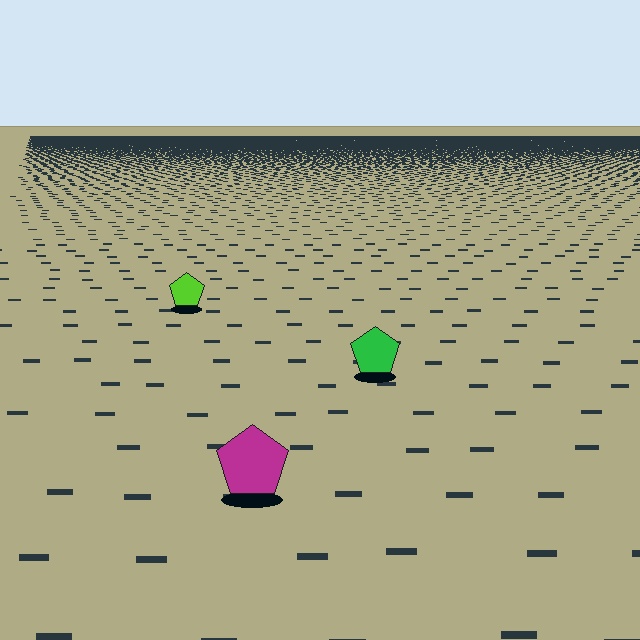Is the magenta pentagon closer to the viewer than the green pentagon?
Yes. The magenta pentagon is closer — you can tell from the texture gradient: the ground texture is coarser near it.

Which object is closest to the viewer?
The magenta pentagon is closest. The texture marks near it are larger and more spread out.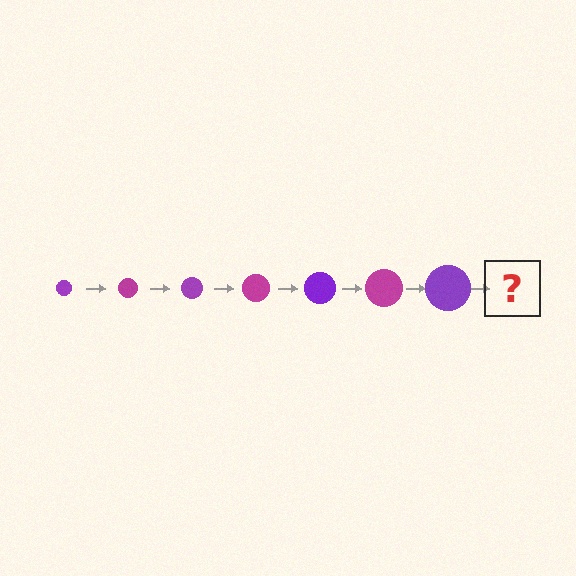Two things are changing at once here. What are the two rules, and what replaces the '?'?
The two rules are that the circle grows larger each step and the color cycles through purple and magenta. The '?' should be a magenta circle, larger than the previous one.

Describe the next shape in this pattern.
It should be a magenta circle, larger than the previous one.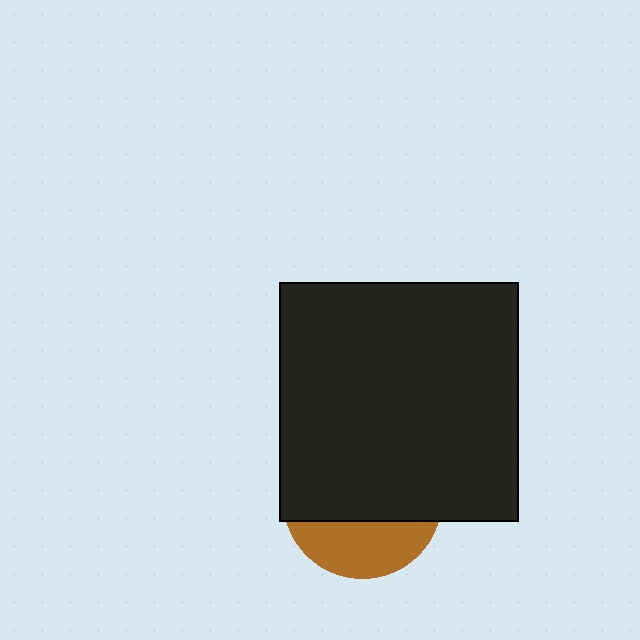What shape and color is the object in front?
The object in front is a black square.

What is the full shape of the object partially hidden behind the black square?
The partially hidden object is a brown circle.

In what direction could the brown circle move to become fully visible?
The brown circle could move down. That would shift it out from behind the black square entirely.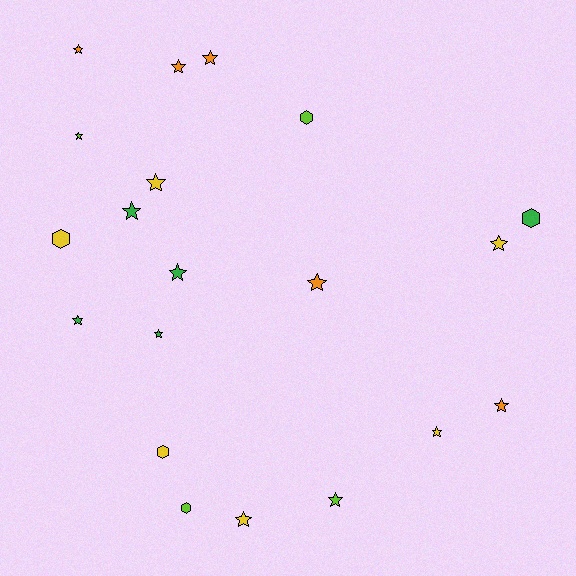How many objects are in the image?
There are 20 objects.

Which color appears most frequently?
Yellow, with 6 objects.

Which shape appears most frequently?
Star, with 15 objects.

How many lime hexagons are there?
There are 2 lime hexagons.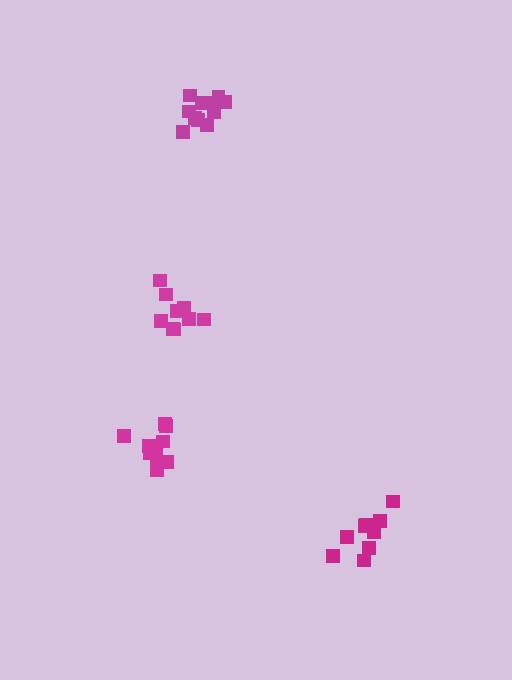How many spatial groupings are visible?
There are 4 spatial groupings.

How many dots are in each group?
Group 1: 10 dots, Group 2: 11 dots, Group 3: 9 dots, Group 4: 9 dots (39 total).